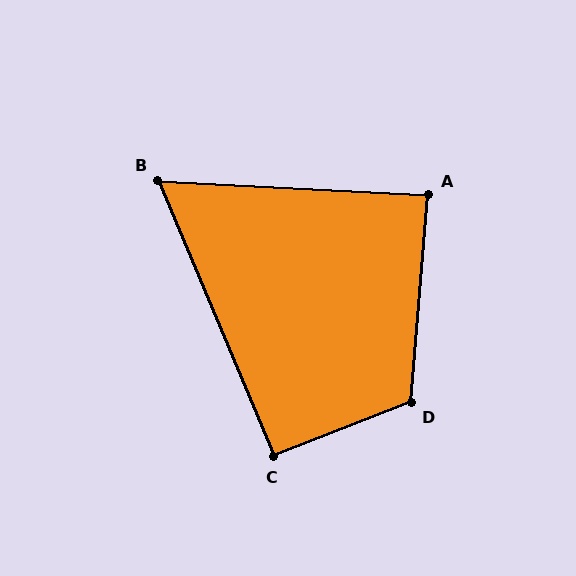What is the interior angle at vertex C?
Approximately 92 degrees (approximately right).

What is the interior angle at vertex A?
Approximately 88 degrees (approximately right).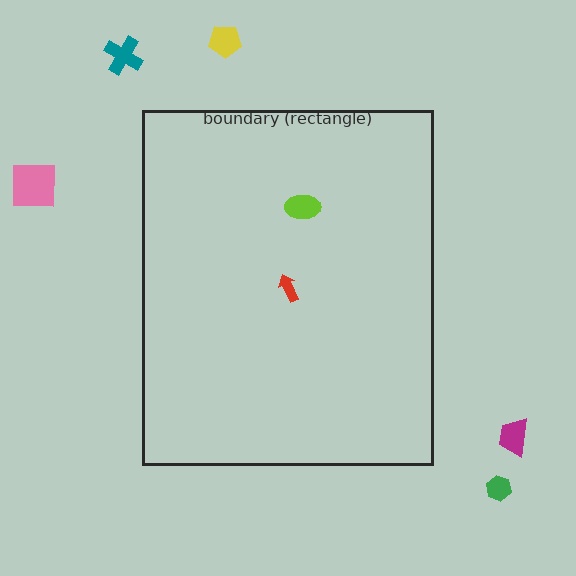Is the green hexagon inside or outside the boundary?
Outside.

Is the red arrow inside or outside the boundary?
Inside.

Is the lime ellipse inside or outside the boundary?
Inside.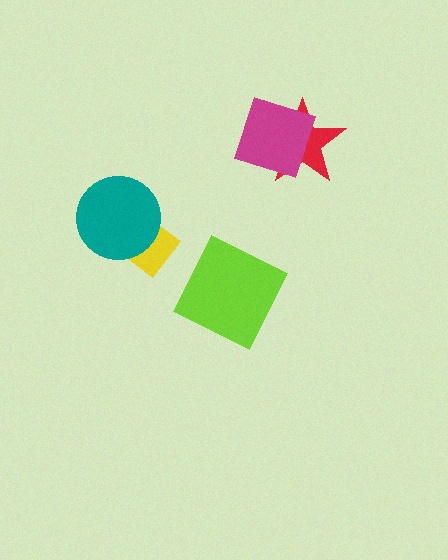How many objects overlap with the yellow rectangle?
1 object overlaps with the yellow rectangle.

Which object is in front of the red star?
The magenta square is in front of the red star.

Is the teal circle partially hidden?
No, no other shape covers it.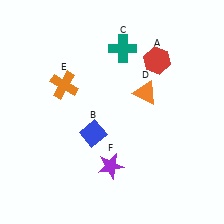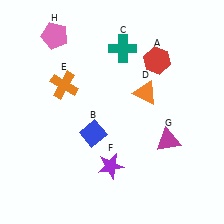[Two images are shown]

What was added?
A magenta triangle (G), a pink pentagon (H) were added in Image 2.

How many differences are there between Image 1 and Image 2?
There are 2 differences between the two images.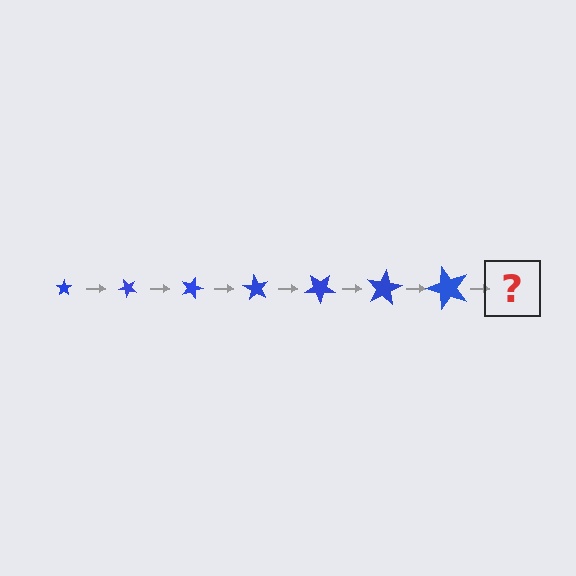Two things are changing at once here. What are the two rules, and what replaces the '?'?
The two rules are that the star grows larger each step and it rotates 45 degrees each step. The '?' should be a star, larger than the previous one and rotated 315 degrees from the start.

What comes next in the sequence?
The next element should be a star, larger than the previous one and rotated 315 degrees from the start.